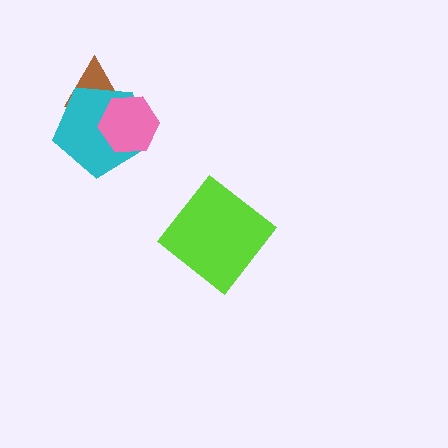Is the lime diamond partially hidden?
No, no other shape covers it.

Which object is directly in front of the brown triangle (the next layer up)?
The cyan pentagon is directly in front of the brown triangle.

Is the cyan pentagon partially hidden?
Yes, it is partially covered by another shape.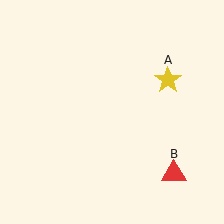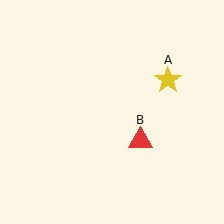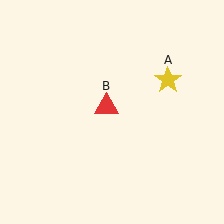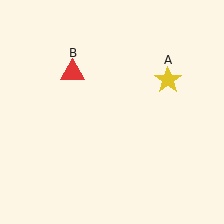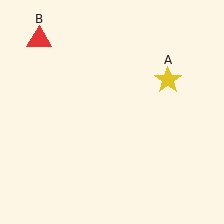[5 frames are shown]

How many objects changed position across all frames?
1 object changed position: red triangle (object B).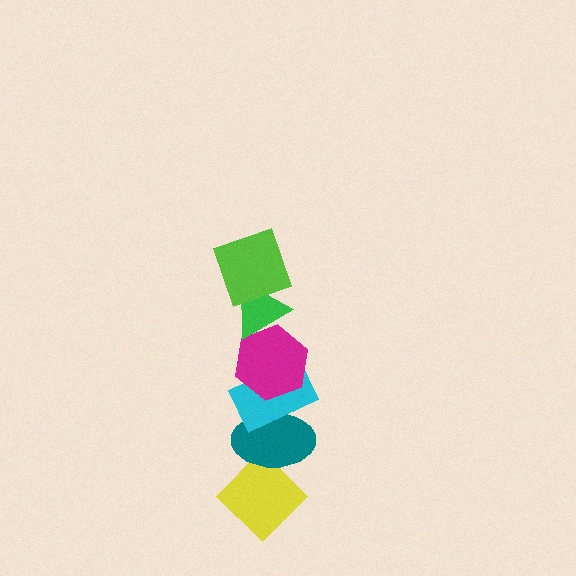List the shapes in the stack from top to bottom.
From top to bottom: the lime square, the green triangle, the magenta hexagon, the cyan rectangle, the teal ellipse, the yellow diamond.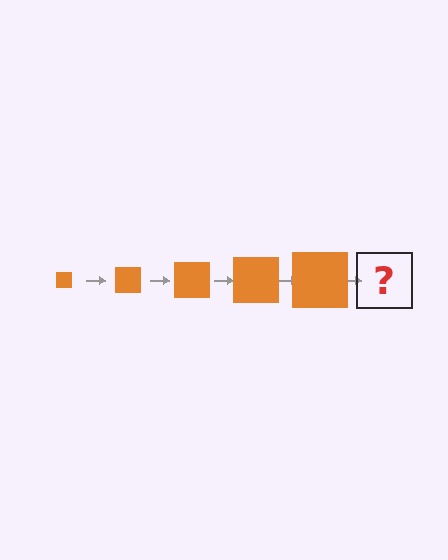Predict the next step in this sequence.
The next step is an orange square, larger than the previous one.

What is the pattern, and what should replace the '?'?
The pattern is that the square gets progressively larger each step. The '?' should be an orange square, larger than the previous one.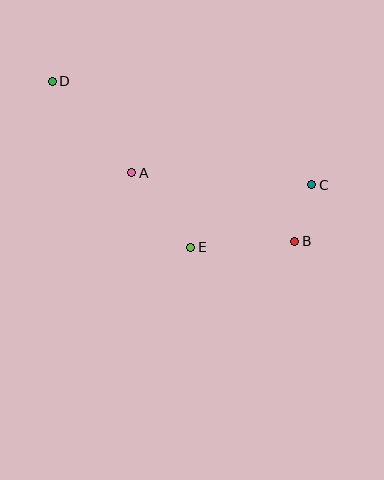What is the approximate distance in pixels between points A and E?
The distance between A and E is approximately 95 pixels.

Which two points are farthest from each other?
Points B and D are farthest from each other.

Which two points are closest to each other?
Points B and C are closest to each other.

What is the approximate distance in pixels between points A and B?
The distance between A and B is approximately 177 pixels.